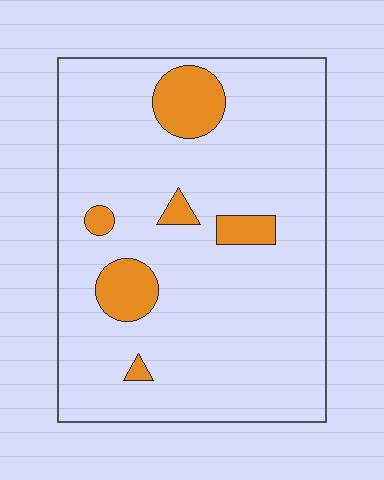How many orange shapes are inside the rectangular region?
6.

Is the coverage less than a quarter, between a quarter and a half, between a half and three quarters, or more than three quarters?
Less than a quarter.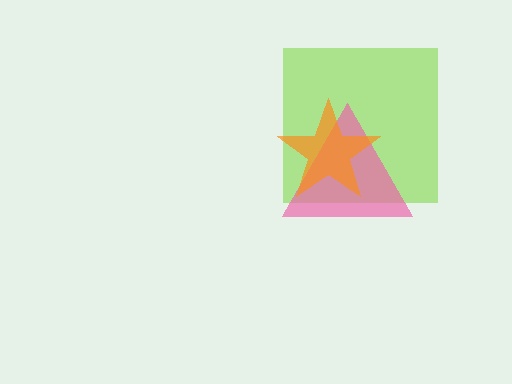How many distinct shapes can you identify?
There are 3 distinct shapes: a lime square, a pink triangle, an orange star.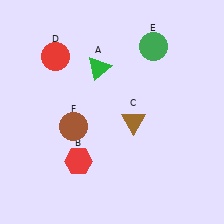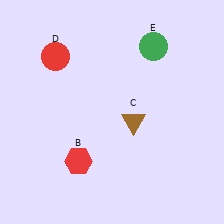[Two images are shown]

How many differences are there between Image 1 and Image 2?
There are 2 differences between the two images.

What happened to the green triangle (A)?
The green triangle (A) was removed in Image 2. It was in the top-left area of Image 1.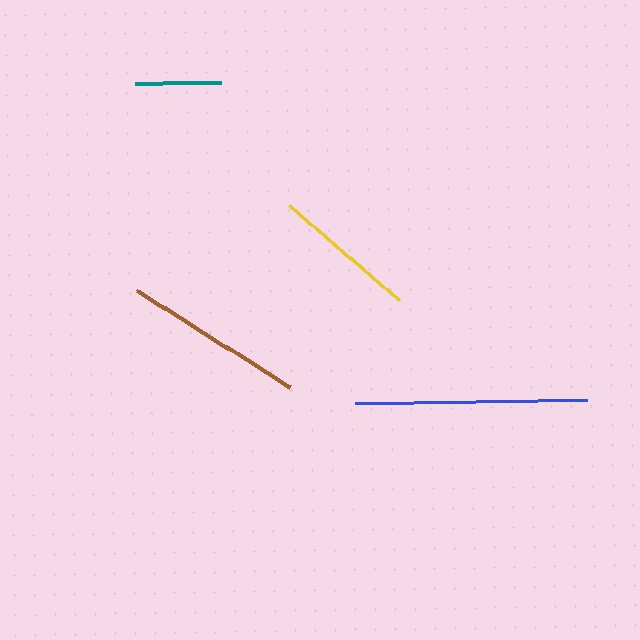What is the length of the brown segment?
The brown segment is approximately 181 pixels long.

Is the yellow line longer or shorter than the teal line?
The yellow line is longer than the teal line.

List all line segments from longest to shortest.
From longest to shortest: blue, brown, yellow, teal.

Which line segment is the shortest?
The teal line is the shortest at approximately 87 pixels.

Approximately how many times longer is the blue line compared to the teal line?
The blue line is approximately 2.7 times the length of the teal line.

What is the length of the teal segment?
The teal segment is approximately 87 pixels long.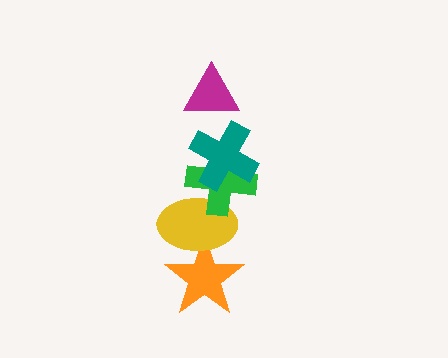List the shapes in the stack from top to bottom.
From top to bottom: the magenta triangle, the teal cross, the green cross, the yellow ellipse, the orange star.